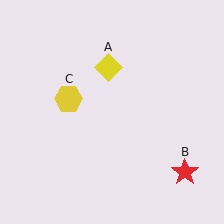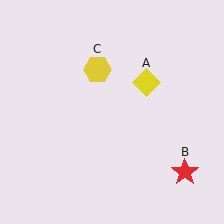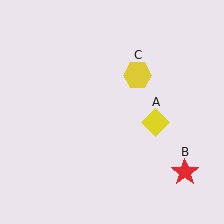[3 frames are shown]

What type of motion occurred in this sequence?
The yellow diamond (object A), yellow hexagon (object C) rotated clockwise around the center of the scene.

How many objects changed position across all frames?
2 objects changed position: yellow diamond (object A), yellow hexagon (object C).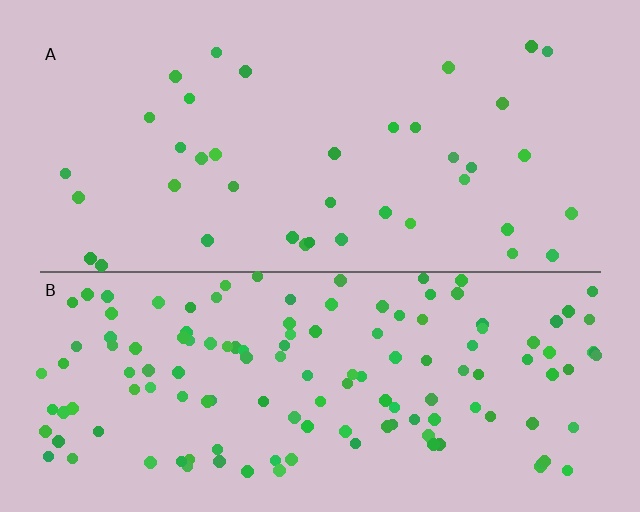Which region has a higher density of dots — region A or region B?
B (the bottom).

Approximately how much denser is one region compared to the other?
Approximately 3.5× — region B over region A.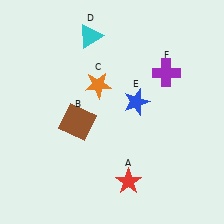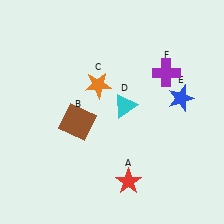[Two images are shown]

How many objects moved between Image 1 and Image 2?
2 objects moved between the two images.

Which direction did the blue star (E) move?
The blue star (E) moved right.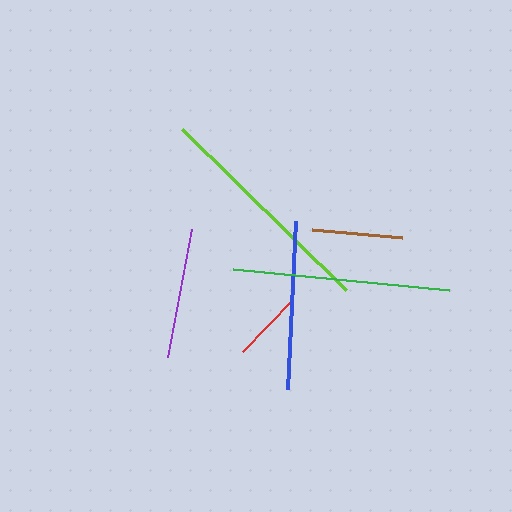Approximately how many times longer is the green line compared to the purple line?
The green line is approximately 1.7 times the length of the purple line.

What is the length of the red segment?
The red segment is approximately 72 pixels long.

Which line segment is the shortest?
The red line is the shortest at approximately 72 pixels.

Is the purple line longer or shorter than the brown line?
The purple line is longer than the brown line.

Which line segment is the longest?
The lime line is the longest at approximately 230 pixels.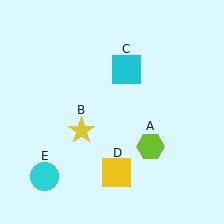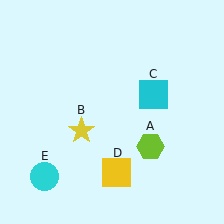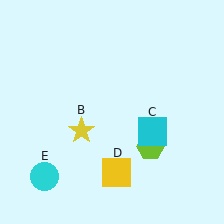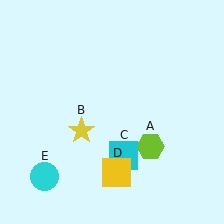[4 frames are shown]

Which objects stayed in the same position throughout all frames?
Lime hexagon (object A) and yellow star (object B) and yellow square (object D) and cyan circle (object E) remained stationary.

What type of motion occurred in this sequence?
The cyan square (object C) rotated clockwise around the center of the scene.